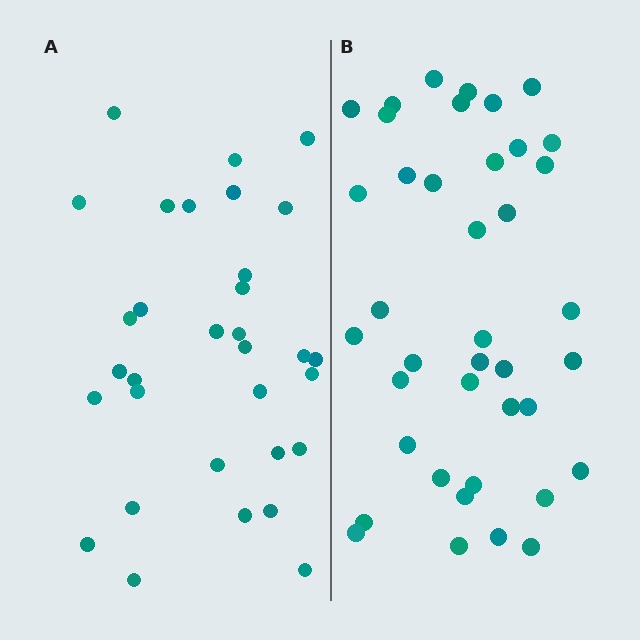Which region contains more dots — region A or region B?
Region B (the right region) has more dots.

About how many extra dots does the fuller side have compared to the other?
Region B has roughly 8 or so more dots than region A.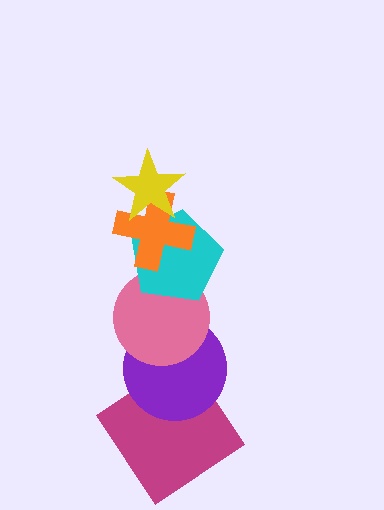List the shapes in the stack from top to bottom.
From top to bottom: the yellow star, the orange cross, the cyan pentagon, the pink circle, the purple circle, the magenta diamond.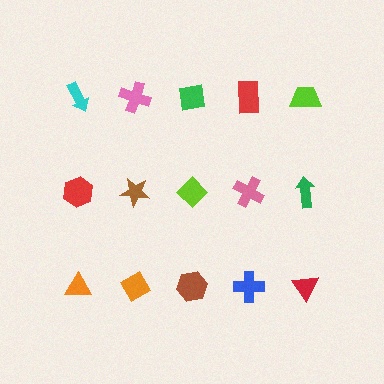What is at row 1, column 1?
A cyan arrow.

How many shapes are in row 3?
5 shapes.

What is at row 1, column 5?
A lime trapezoid.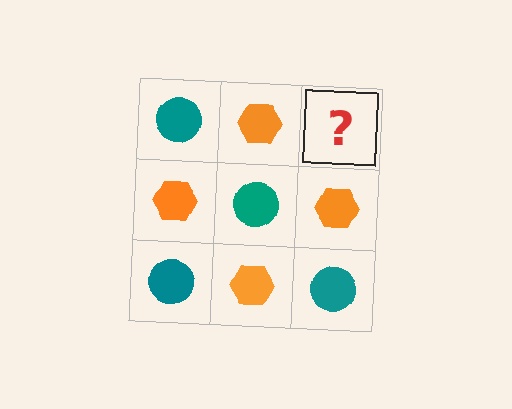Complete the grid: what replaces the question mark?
The question mark should be replaced with a teal circle.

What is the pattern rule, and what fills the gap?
The rule is that it alternates teal circle and orange hexagon in a checkerboard pattern. The gap should be filled with a teal circle.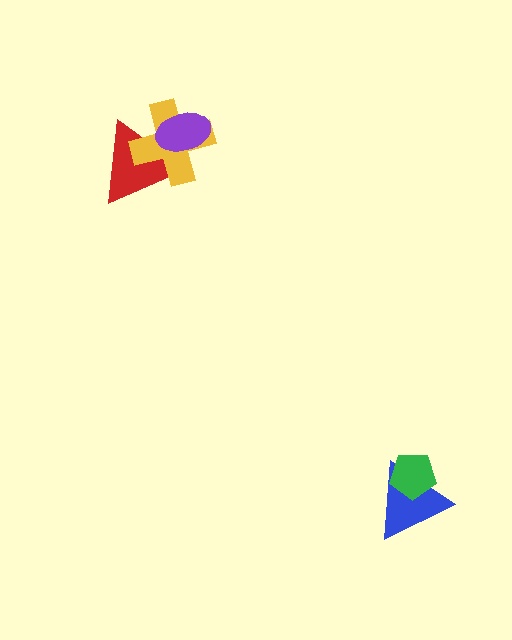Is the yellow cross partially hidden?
Yes, it is partially covered by another shape.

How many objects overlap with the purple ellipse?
2 objects overlap with the purple ellipse.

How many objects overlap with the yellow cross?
2 objects overlap with the yellow cross.